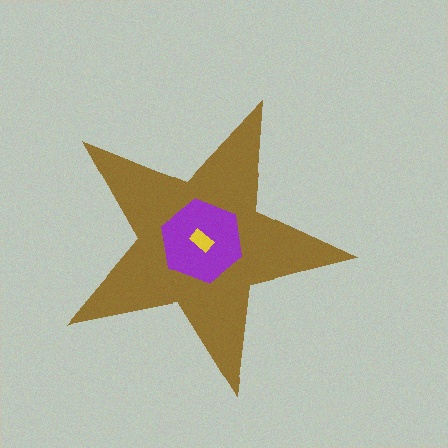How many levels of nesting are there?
3.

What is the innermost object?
The yellow rectangle.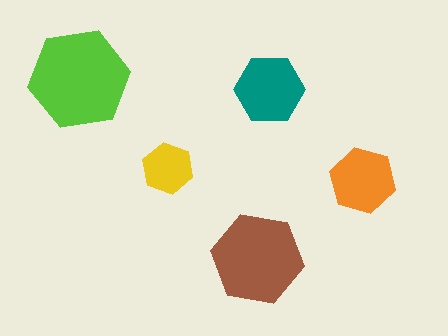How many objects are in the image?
There are 5 objects in the image.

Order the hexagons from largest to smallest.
the lime one, the brown one, the teal one, the orange one, the yellow one.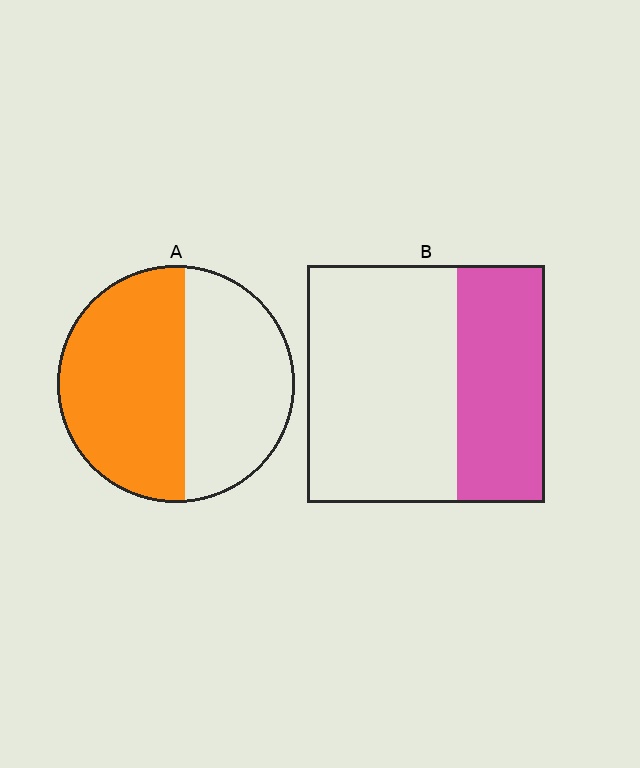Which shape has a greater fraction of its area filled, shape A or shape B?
Shape A.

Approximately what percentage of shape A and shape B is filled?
A is approximately 55% and B is approximately 35%.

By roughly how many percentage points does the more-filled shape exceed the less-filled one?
By roughly 20 percentage points (A over B).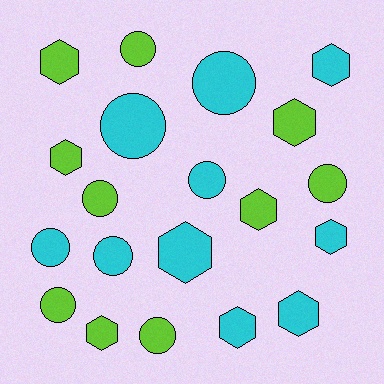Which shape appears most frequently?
Circle, with 10 objects.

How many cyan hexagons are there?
There are 5 cyan hexagons.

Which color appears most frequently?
Lime, with 10 objects.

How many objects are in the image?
There are 20 objects.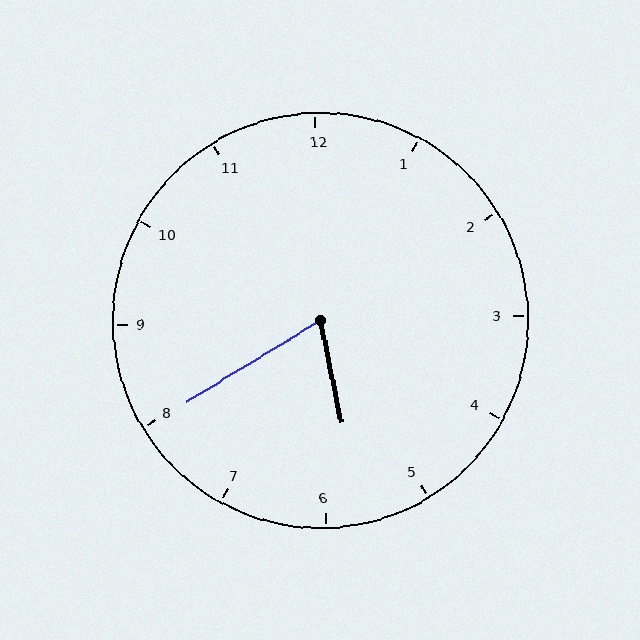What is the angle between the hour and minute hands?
Approximately 70 degrees.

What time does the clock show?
5:40.